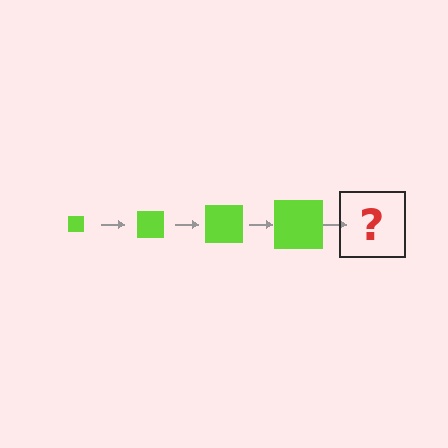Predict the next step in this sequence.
The next step is a lime square, larger than the previous one.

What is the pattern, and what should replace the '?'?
The pattern is that the square gets progressively larger each step. The '?' should be a lime square, larger than the previous one.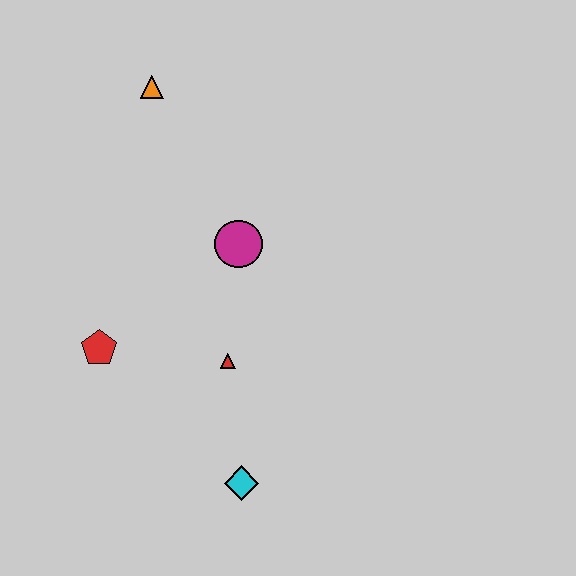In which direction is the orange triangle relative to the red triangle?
The orange triangle is above the red triangle.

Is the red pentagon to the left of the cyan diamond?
Yes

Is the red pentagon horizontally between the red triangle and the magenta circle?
No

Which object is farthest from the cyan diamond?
The orange triangle is farthest from the cyan diamond.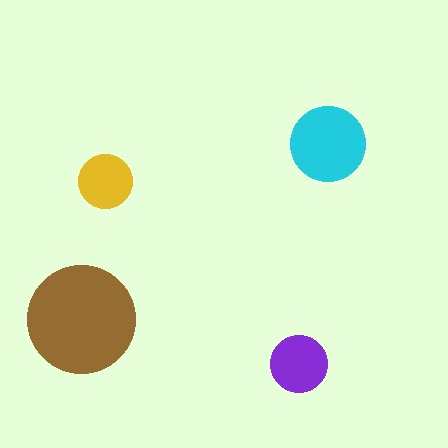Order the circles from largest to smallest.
the brown one, the cyan one, the purple one, the yellow one.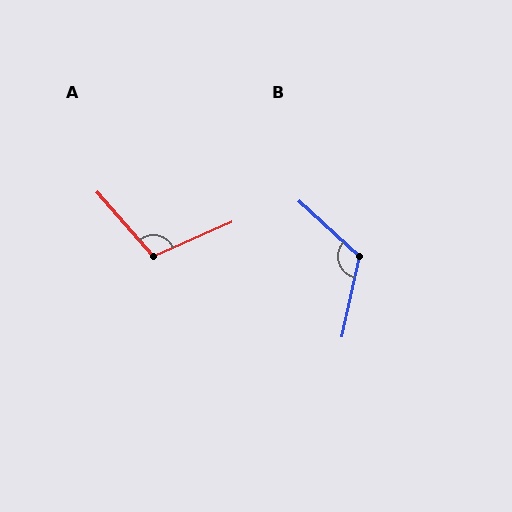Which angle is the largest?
B, at approximately 120 degrees.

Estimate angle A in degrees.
Approximately 108 degrees.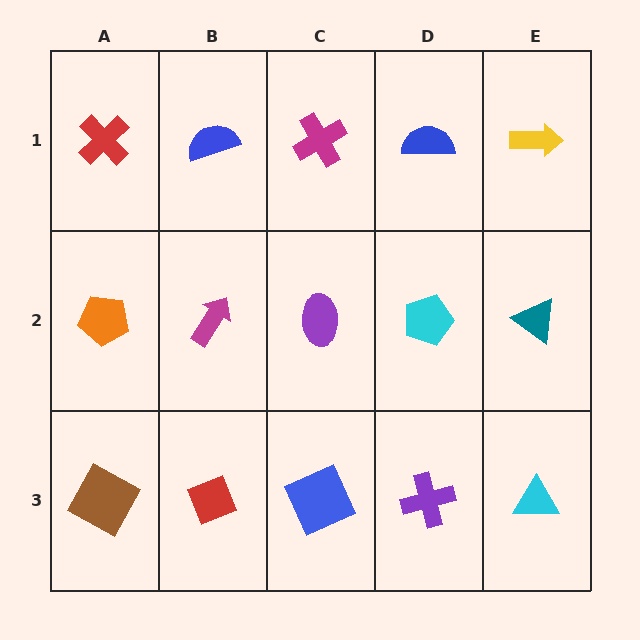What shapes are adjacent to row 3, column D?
A cyan pentagon (row 2, column D), a blue square (row 3, column C), a cyan triangle (row 3, column E).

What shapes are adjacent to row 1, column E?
A teal triangle (row 2, column E), a blue semicircle (row 1, column D).